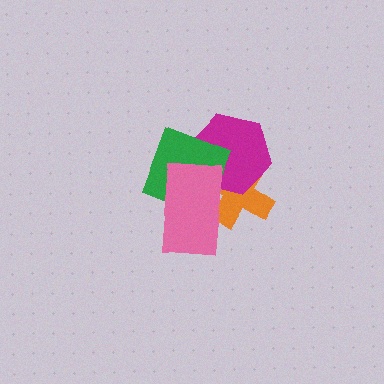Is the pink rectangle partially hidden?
No, no other shape covers it.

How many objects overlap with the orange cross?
3 objects overlap with the orange cross.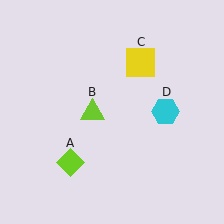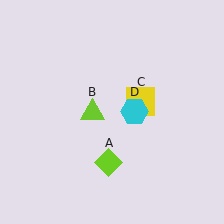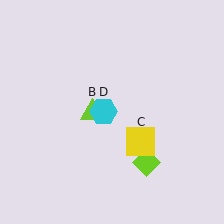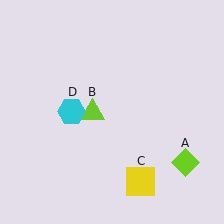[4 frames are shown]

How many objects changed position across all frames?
3 objects changed position: lime diamond (object A), yellow square (object C), cyan hexagon (object D).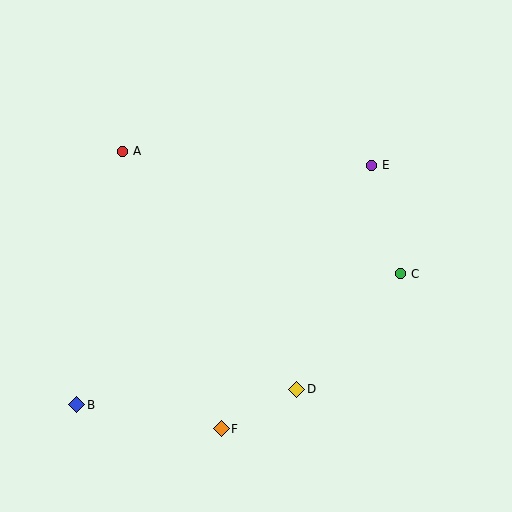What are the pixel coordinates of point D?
Point D is at (297, 389).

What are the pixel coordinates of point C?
Point C is at (401, 274).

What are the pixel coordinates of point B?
Point B is at (77, 405).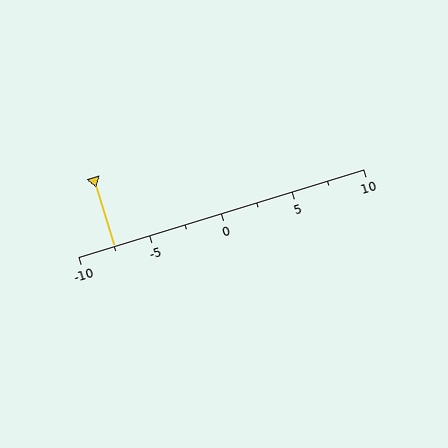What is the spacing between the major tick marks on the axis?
The major ticks are spaced 5 apart.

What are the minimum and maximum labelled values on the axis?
The axis runs from -10 to 10.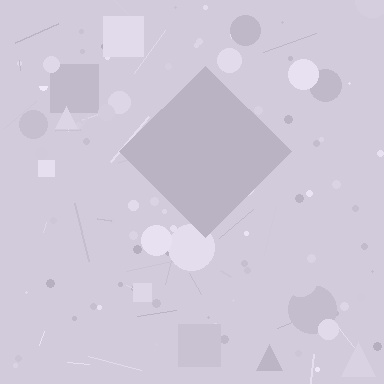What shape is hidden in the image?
A diamond is hidden in the image.